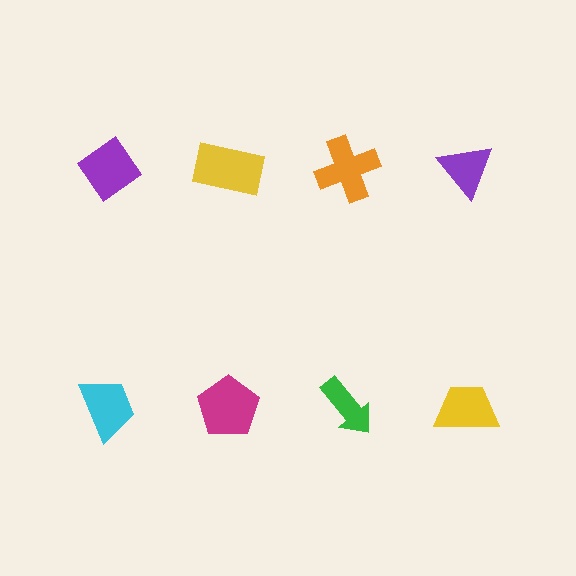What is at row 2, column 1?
A cyan trapezoid.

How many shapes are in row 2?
4 shapes.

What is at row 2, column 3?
A green arrow.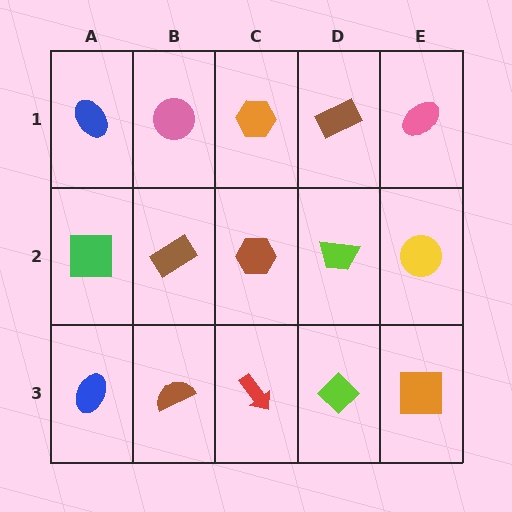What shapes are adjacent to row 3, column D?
A lime trapezoid (row 2, column D), a red arrow (row 3, column C), an orange square (row 3, column E).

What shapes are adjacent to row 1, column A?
A green square (row 2, column A), a pink circle (row 1, column B).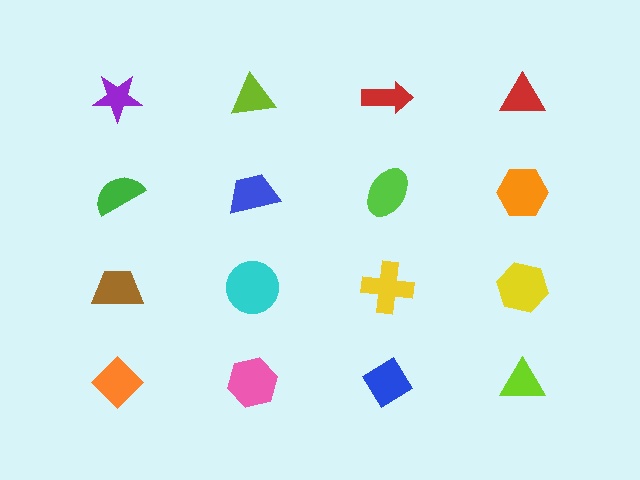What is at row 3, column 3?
A yellow cross.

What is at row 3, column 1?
A brown trapezoid.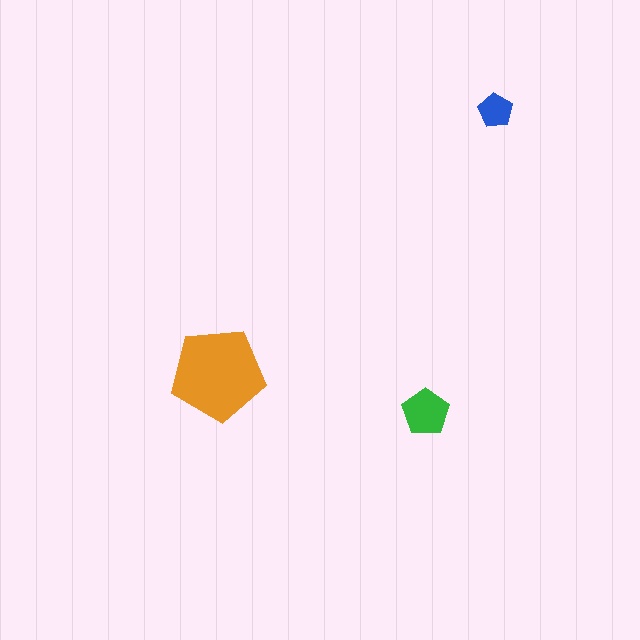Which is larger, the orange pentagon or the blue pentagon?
The orange one.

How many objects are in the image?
There are 3 objects in the image.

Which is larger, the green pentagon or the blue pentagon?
The green one.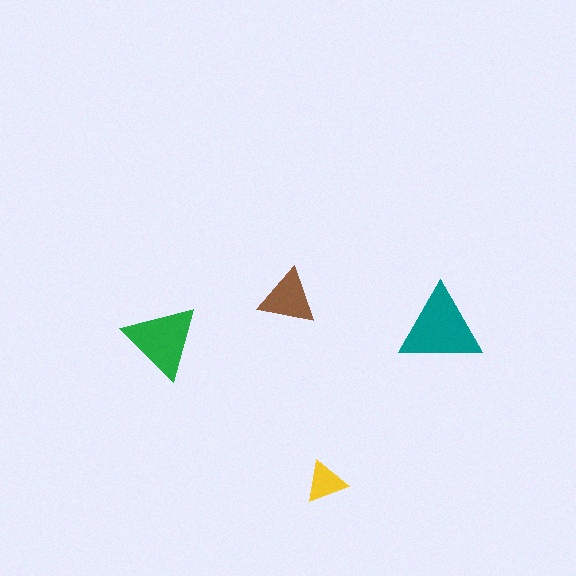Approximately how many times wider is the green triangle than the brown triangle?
About 1.5 times wider.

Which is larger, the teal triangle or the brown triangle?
The teal one.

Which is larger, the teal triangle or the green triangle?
The teal one.